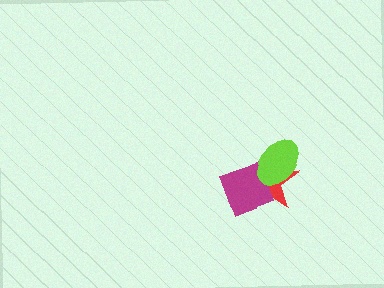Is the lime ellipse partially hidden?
No, no other shape covers it.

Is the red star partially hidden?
Yes, it is partially covered by another shape.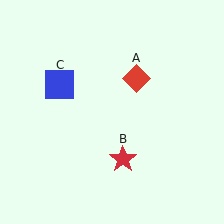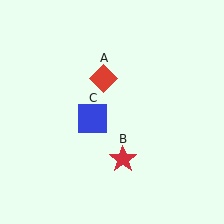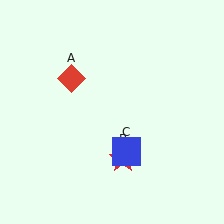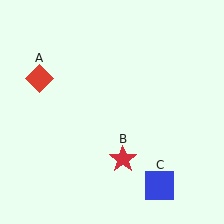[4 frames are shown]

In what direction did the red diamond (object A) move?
The red diamond (object A) moved left.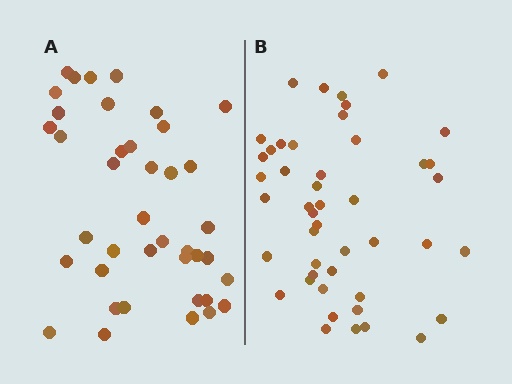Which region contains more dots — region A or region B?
Region B (the right region) has more dots.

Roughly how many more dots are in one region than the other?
Region B has about 6 more dots than region A.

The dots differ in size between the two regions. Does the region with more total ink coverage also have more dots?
No. Region A has more total ink coverage because its dots are larger, but region B actually contains more individual dots. Total area can be misleading — the number of items is what matters here.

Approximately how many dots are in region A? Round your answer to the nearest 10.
About 40 dots.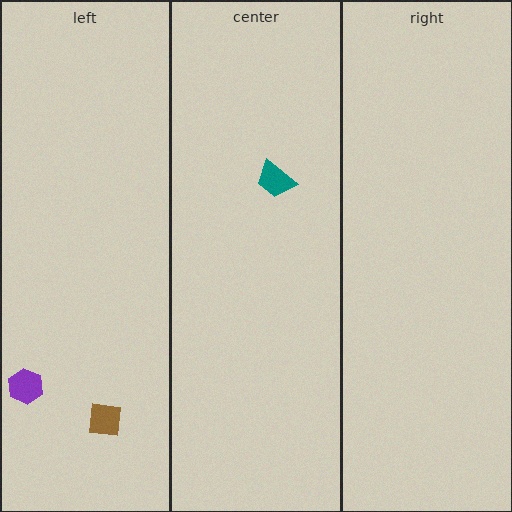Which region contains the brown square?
The left region.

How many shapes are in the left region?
2.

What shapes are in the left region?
The brown square, the purple hexagon.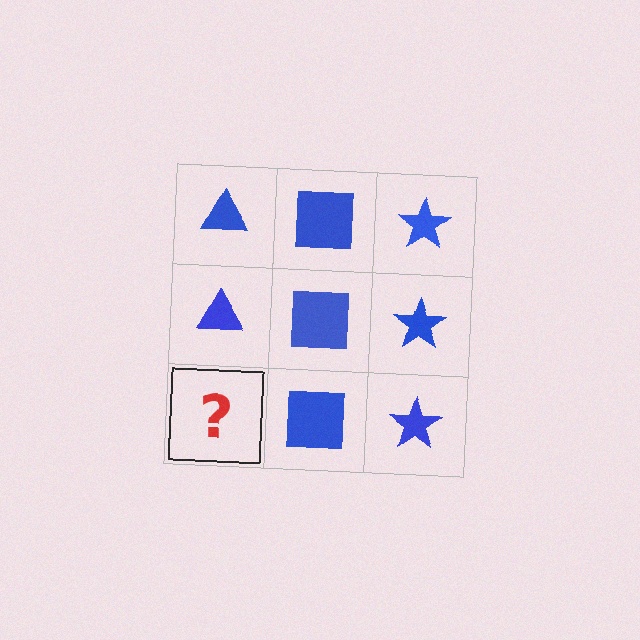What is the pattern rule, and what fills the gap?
The rule is that each column has a consistent shape. The gap should be filled with a blue triangle.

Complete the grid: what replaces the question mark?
The question mark should be replaced with a blue triangle.